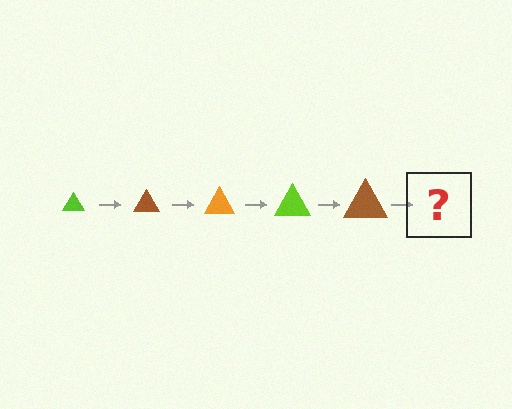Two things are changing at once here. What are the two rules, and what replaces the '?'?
The two rules are that the triangle grows larger each step and the color cycles through lime, brown, and orange. The '?' should be an orange triangle, larger than the previous one.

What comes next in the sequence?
The next element should be an orange triangle, larger than the previous one.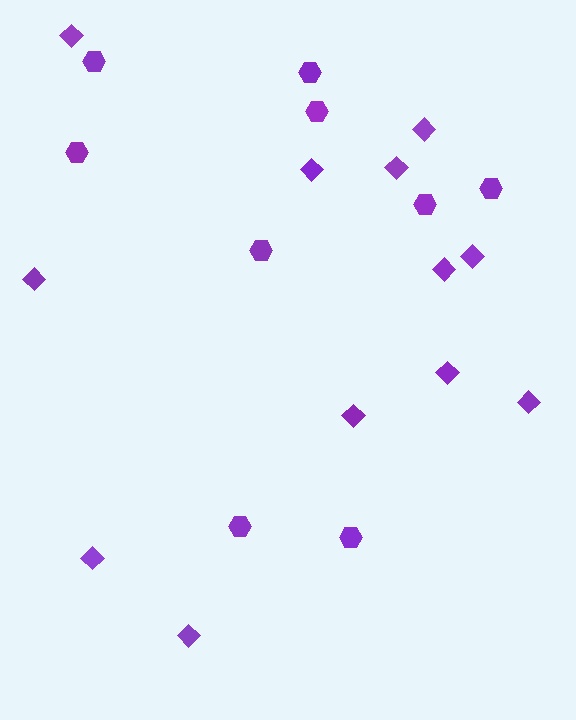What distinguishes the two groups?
There are 2 groups: one group of diamonds (12) and one group of hexagons (9).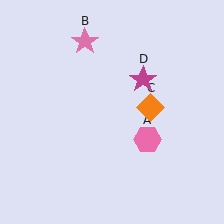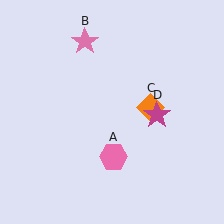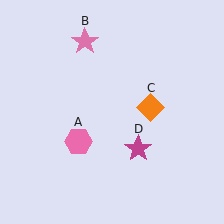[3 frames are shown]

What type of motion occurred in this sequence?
The pink hexagon (object A), magenta star (object D) rotated clockwise around the center of the scene.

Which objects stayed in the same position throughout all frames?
Pink star (object B) and orange diamond (object C) remained stationary.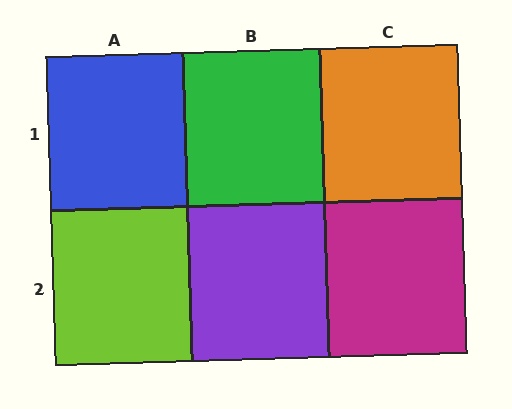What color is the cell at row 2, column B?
Purple.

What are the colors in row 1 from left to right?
Blue, green, orange.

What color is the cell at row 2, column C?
Magenta.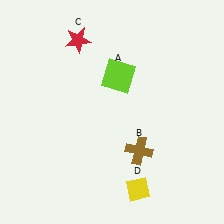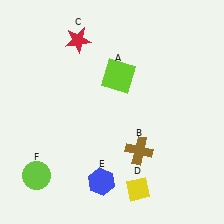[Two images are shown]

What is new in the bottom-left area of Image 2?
A blue hexagon (E) was added in the bottom-left area of Image 2.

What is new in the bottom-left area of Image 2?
A lime circle (F) was added in the bottom-left area of Image 2.